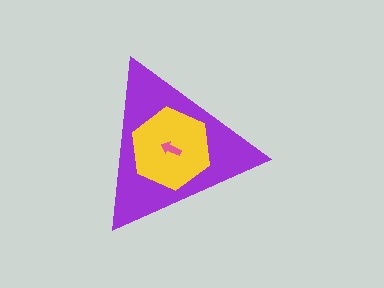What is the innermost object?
The pink arrow.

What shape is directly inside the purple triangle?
The yellow hexagon.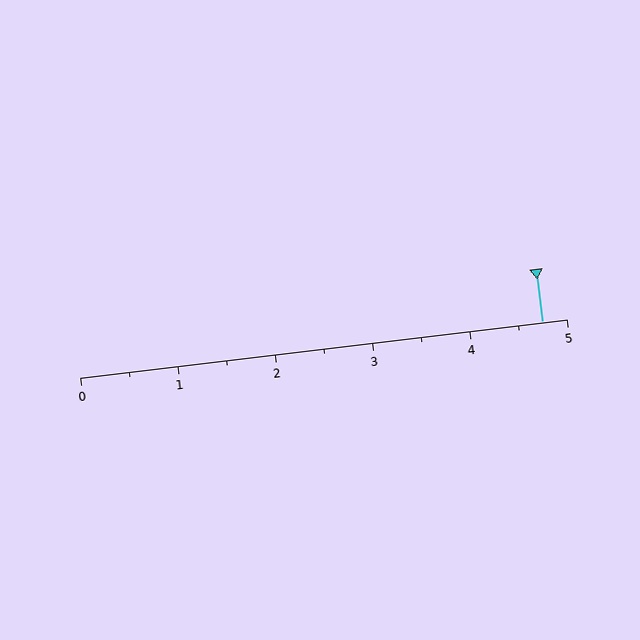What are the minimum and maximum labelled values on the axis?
The axis runs from 0 to 5.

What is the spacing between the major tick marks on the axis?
The major ticks are spaced 1 apart.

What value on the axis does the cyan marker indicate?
The marker indicates approximately 4.8.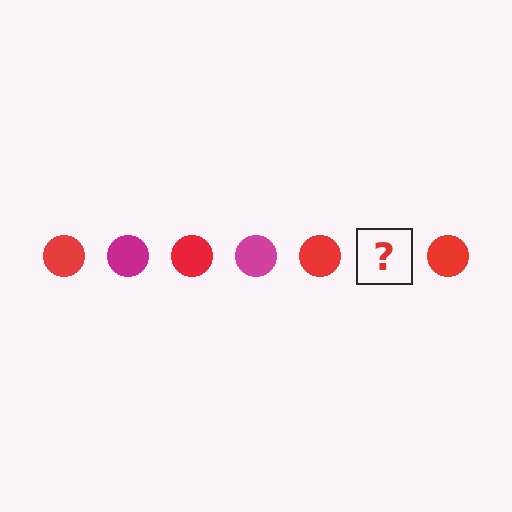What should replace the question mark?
The question mark should be replaced with a magenta circle.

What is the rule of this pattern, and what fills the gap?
The rule is that the pattern cycles through red, magenta circles. The gap should be filled with a magenta circle.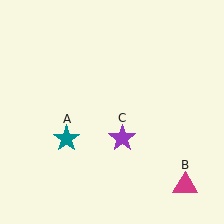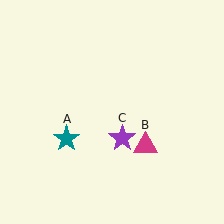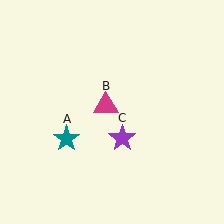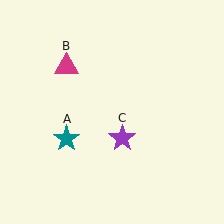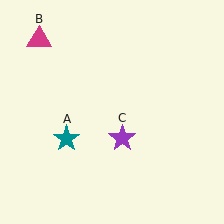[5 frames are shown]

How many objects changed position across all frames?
1 object changed position: magenta triangle (object B).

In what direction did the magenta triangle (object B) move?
The magenta triangle (object B) moved up and to the left.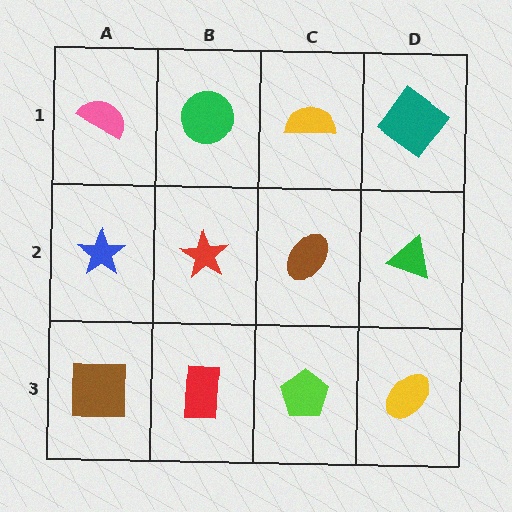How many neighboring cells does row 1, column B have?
3.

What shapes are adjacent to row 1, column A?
A blue star (row 2, column A), a green circle (row 1, column B).